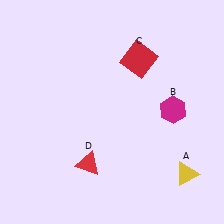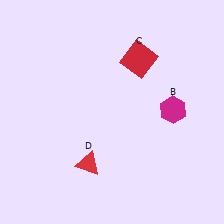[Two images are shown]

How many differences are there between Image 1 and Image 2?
There is 1 difference between the two images.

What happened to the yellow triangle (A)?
The yellow triangle (A) was removed in Image 2. It was in the bottom-right area of Image 1.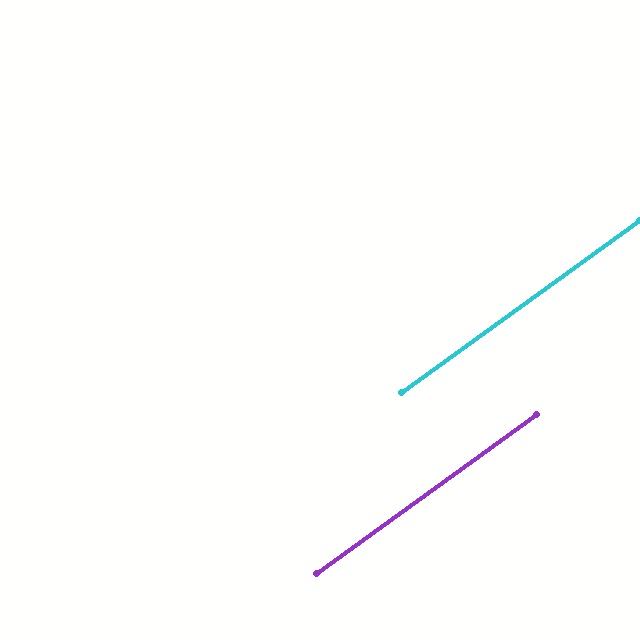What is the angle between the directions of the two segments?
Approximately 0 degrees.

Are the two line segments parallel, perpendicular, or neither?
Parallel — their directions differ by only 0.1°.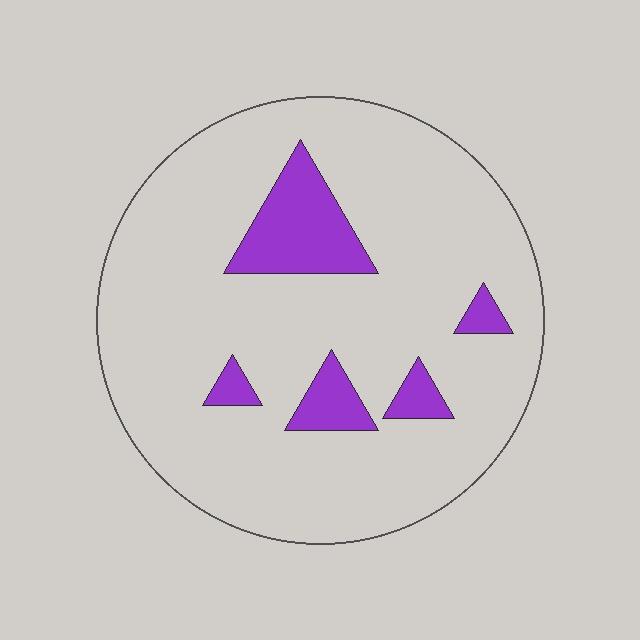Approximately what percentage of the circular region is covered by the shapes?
Approximately 15%.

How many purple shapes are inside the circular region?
5.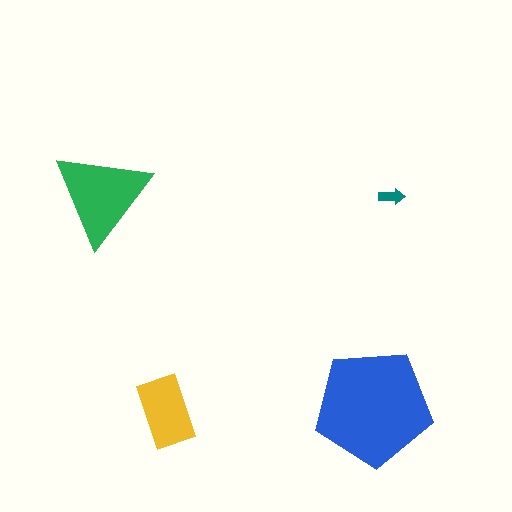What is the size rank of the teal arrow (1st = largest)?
4th.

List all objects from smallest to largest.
The teal arrow, the yellow rectangle, the green triangle, the blue pentagon.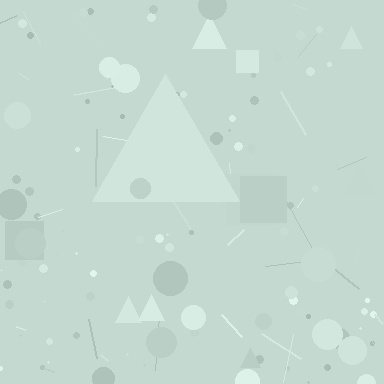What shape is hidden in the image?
A triangle is hidden in the image.